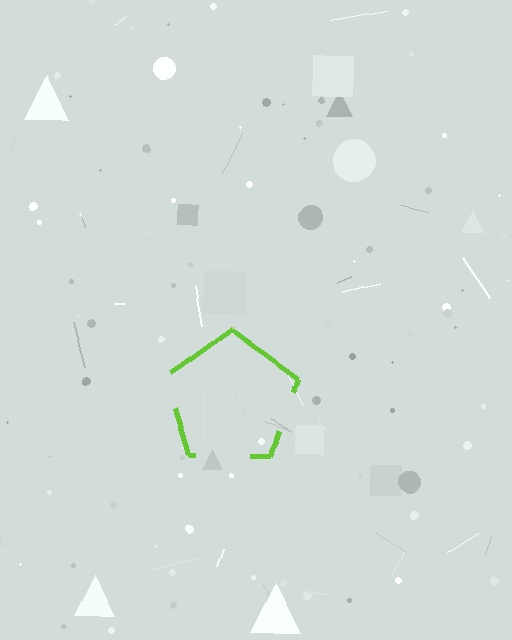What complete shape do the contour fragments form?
The contour fragments form a pentagon.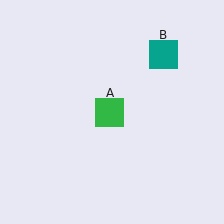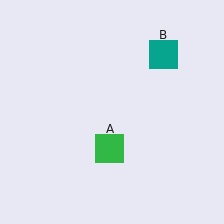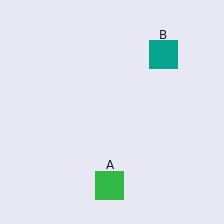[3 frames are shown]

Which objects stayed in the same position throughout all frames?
Teal square (object B) remained stationary.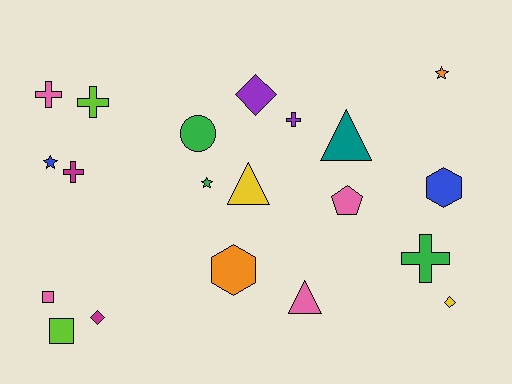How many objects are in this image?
There are 20 objects.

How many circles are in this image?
There is 1 circle.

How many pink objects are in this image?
There are 4 pink objects.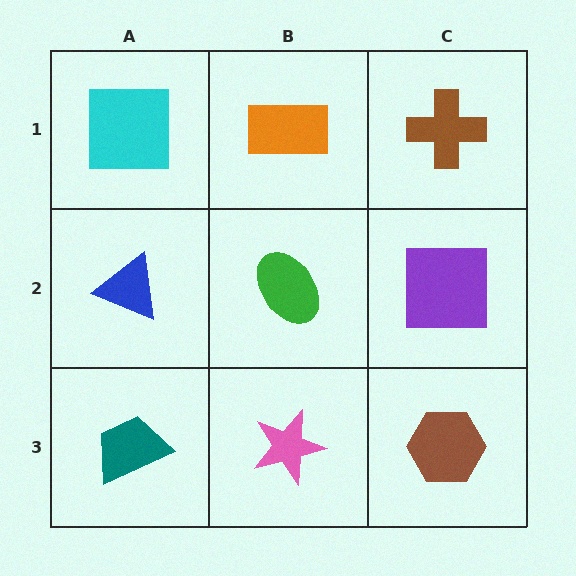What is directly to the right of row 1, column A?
An orange rectangle.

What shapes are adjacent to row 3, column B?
A green ellipse (row 2, column B), a teal trapezoid (row 3, column A), a brown hexagon (row 3, column C).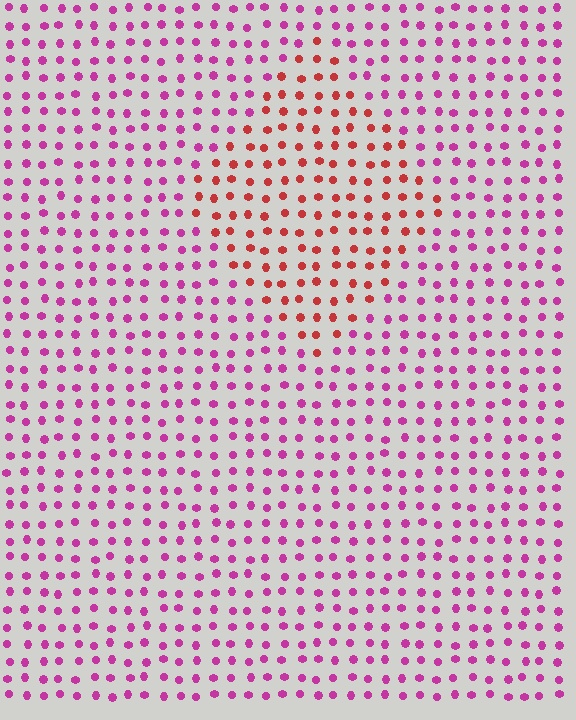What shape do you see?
I see a diamond.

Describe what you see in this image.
The image is filled with small magenta elements in a uniform arrangement. A diamond-shaped region is visible where the elements are tinted to a slightly different hue, forming a subtle color boundary.